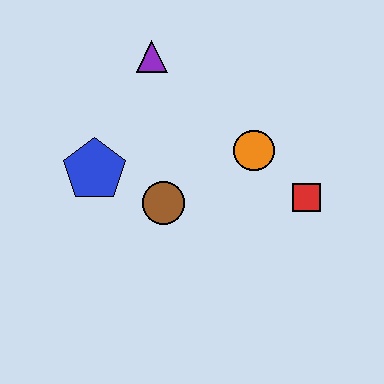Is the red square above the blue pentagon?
No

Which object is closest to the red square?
The orange circle is closest to the red square.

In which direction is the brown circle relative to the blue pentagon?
The brown circle is to the right of the blue pentagon.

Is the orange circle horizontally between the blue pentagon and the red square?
Yes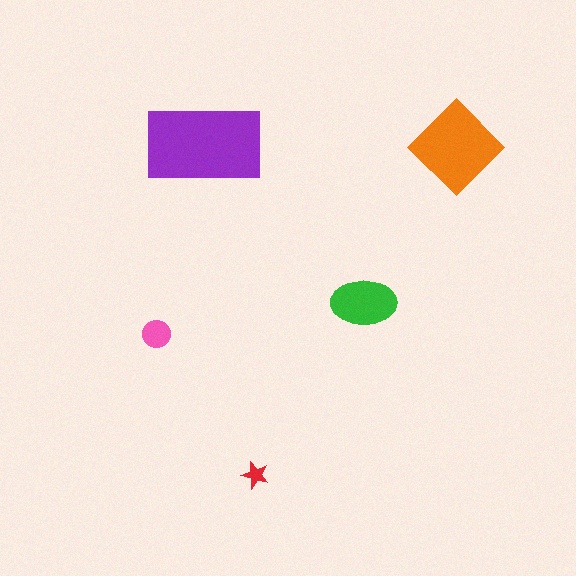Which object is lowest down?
The red star is bottommost.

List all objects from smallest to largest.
The red star, the pink circle, the green ellipse, the orange diamond, the purple rectangle.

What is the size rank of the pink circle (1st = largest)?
4th.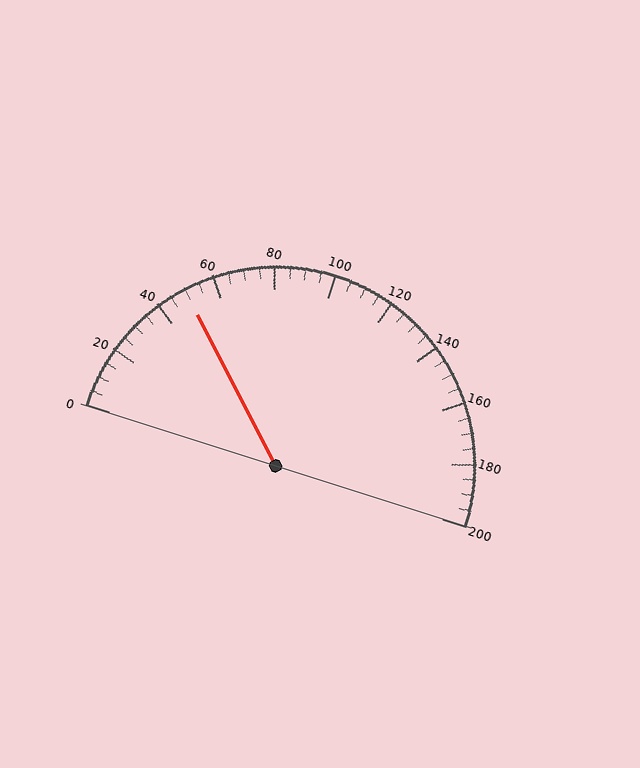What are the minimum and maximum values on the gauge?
The gauge ranges from 0 to 200.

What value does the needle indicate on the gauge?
The needle indicates approximately 50.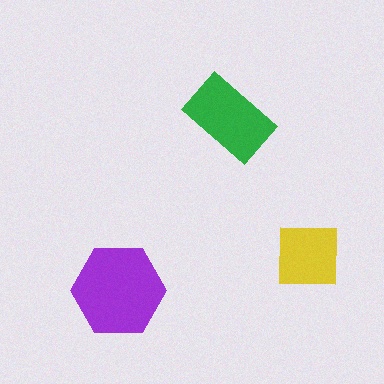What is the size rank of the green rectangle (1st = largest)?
2nd.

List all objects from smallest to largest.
The yellow square, the green rectangle, the purple hexagon.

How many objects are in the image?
There are 3 objects in the image.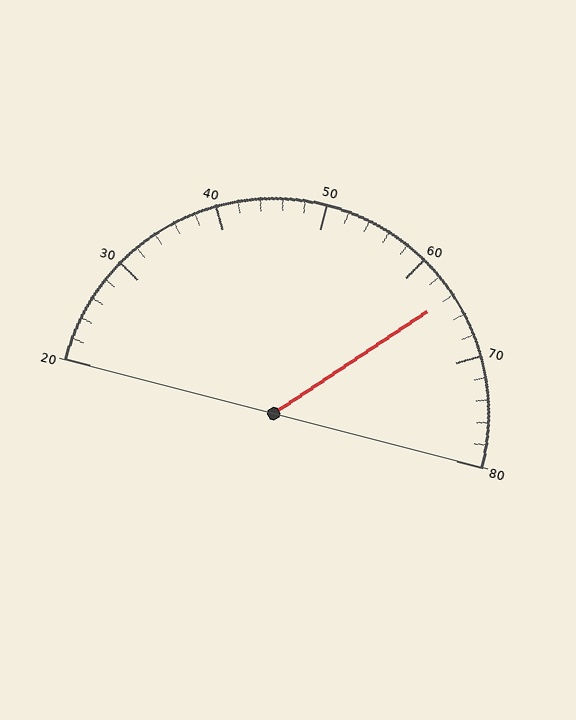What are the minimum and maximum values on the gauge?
The gauge ranges from 20 to 80.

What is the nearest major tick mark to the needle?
The nearest major tick mark is 60.